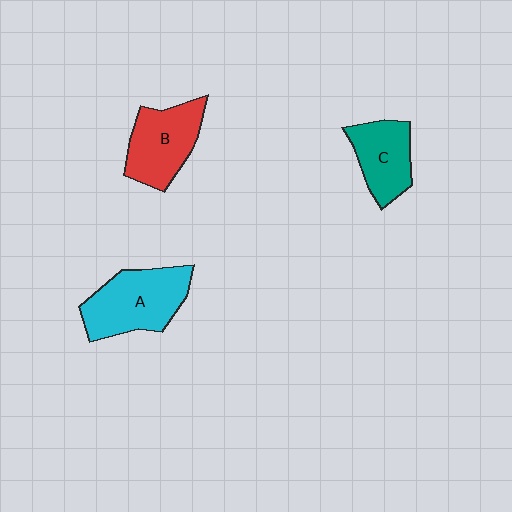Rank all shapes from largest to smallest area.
From largest to smallest: A (cyan), B (red), C (teal).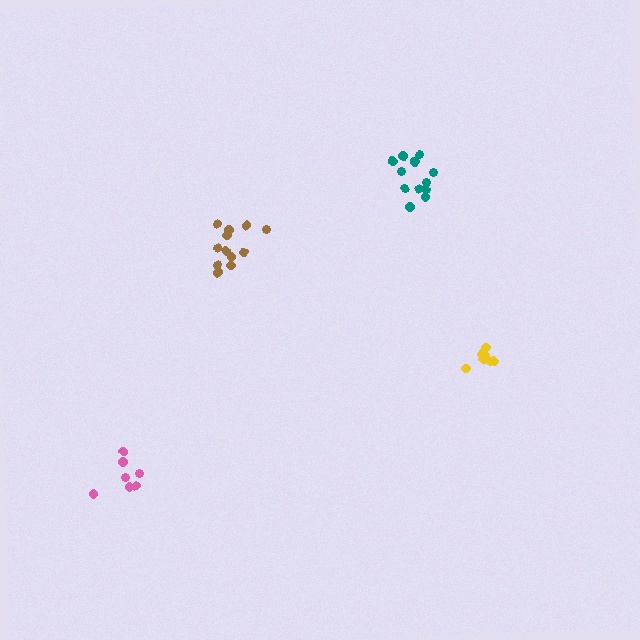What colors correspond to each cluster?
The clusters are colored: brown, yellow, pink, teal.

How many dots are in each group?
Group 1: 12 dots, Group 2: 7 dots, Group 3: 7 dots, Group 4: 12 dots (38 total).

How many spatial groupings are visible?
There are 4 spatial groupings.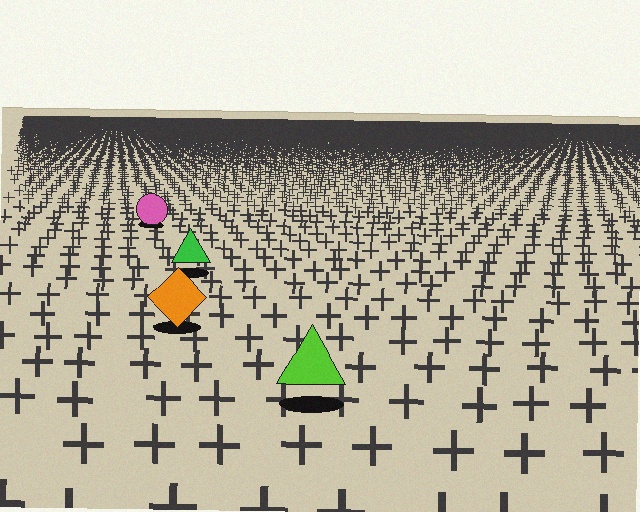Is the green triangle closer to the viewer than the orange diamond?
No. The orange diamond is closer — you can tell from the texture gradient: the ground texture is coarser near it.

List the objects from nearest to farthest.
From nearest to farthest: the lime triangle, the orange diamond, the green triangle, the pink circle.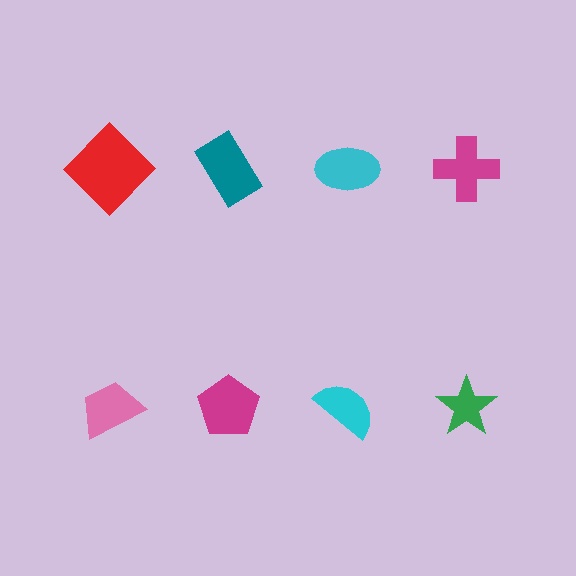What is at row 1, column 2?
A teal rectangle.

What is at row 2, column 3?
A cyan semicircle.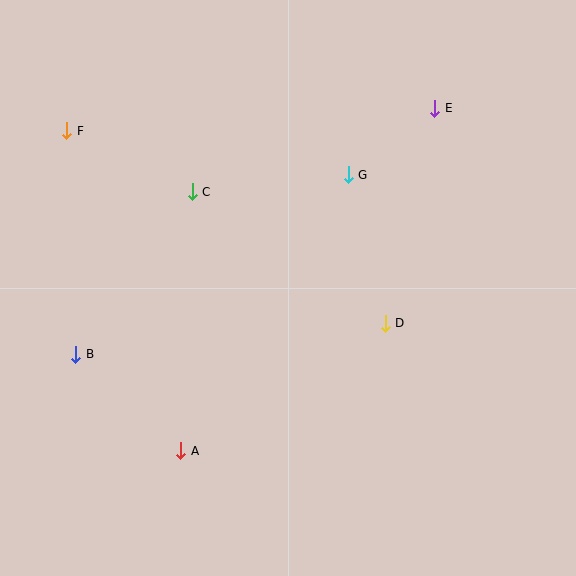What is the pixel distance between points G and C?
The distance between G and C is 157 pixels.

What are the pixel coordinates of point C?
Point C is at (192, 192).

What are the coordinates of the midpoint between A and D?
The midpoint between A and D is at (283, 387).